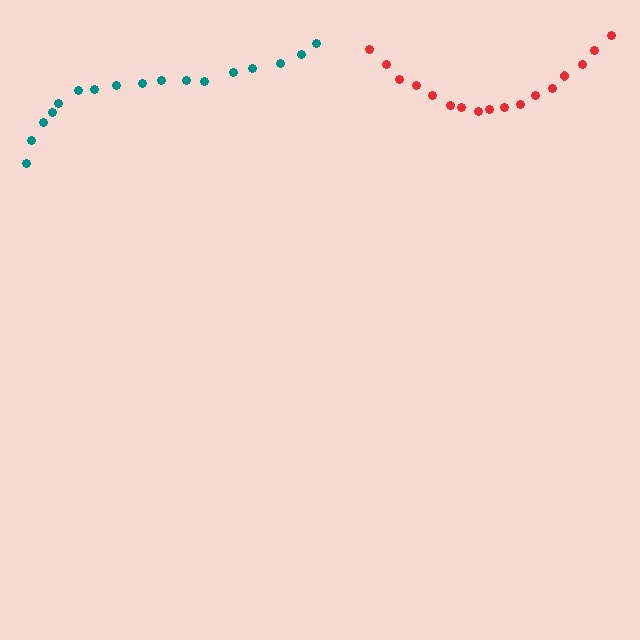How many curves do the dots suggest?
There are 2 distinct paths.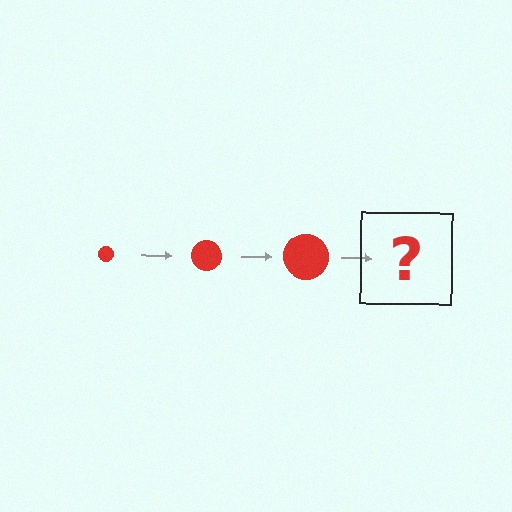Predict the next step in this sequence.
The next step is a red circle, larger than the previous one.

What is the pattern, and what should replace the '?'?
The pattern is that the circle gets progressively larger each step. The '?' should be a red circle, larger than the previous one.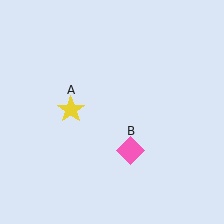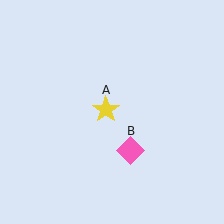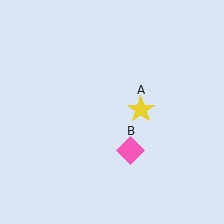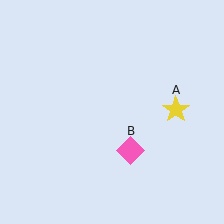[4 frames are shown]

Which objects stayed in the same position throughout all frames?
Pink diamond (object B) remained stationary.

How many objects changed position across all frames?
1 object changed position: yellow star (object A).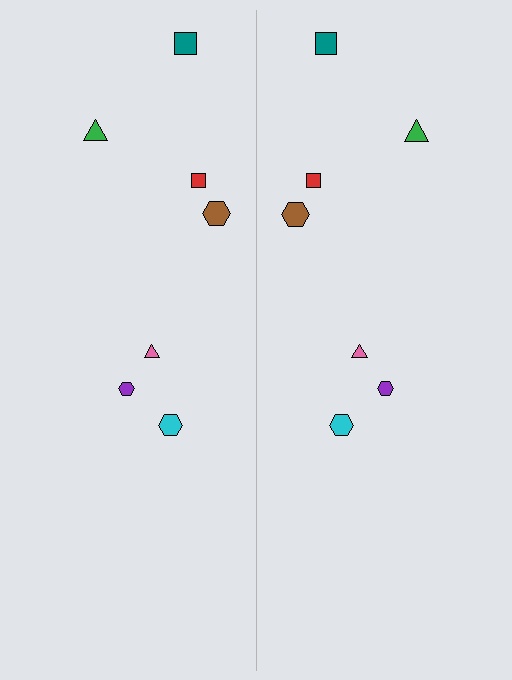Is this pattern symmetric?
Yes, this pattern has bilateral (reflection) symmetry.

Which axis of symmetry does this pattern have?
The pattern has a vertical axis of symmetry running through the center of the image.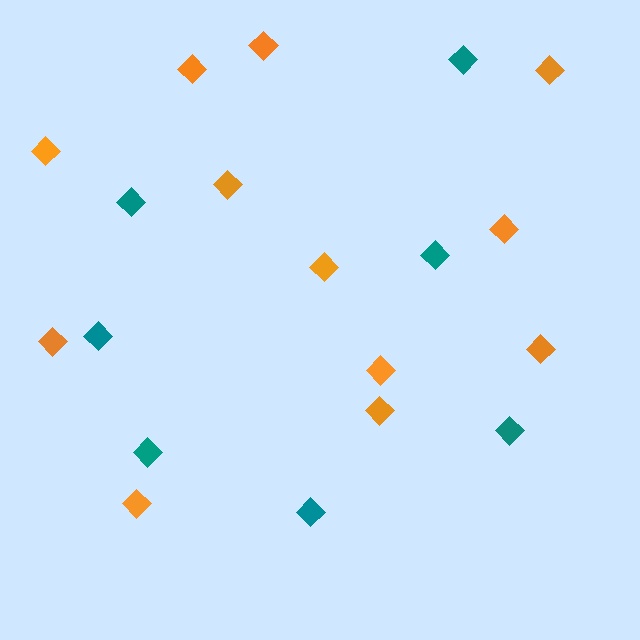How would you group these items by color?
There are 2 groups: one group of teal diamonds (7) and one group of orange diamonds (12).